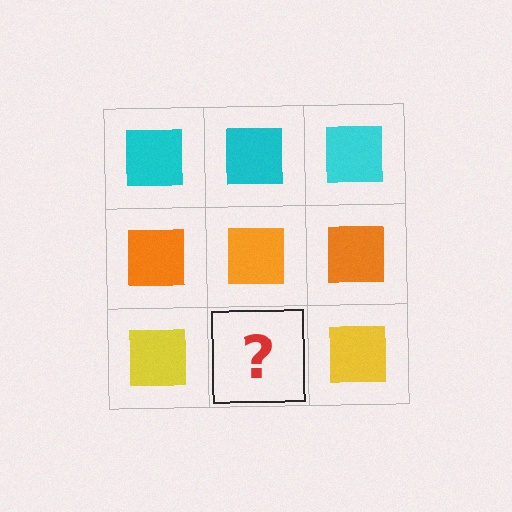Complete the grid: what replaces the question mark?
The question mark should be replaced with a yellow square.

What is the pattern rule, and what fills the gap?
The rule is that each row has a consistent color. The gap should be filled with a yellow square.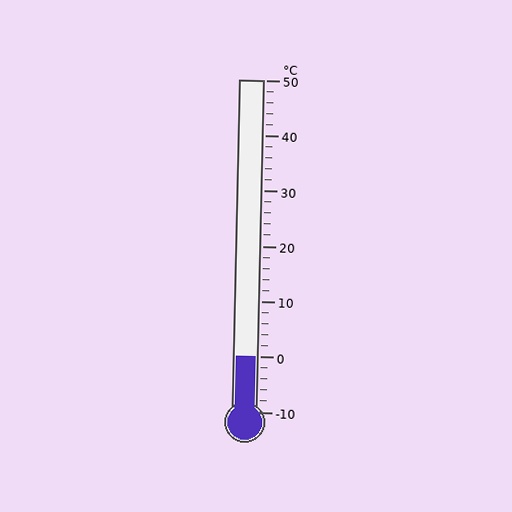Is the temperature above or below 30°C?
The temperature is below 30°C.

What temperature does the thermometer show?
The thermometer shows approximately 0°C.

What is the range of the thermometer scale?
The thermometer scale ranges from -10°C to 50°C.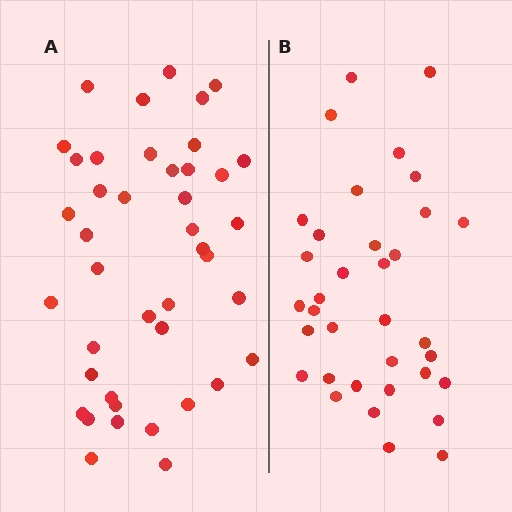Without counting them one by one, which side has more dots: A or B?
Region A (the left region) has more dots.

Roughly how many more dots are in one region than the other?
Region A has roughly 8 or so more dots than region B.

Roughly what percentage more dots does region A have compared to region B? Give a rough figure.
About 20% more.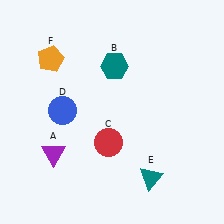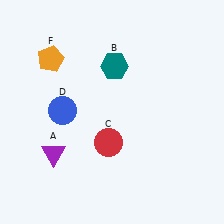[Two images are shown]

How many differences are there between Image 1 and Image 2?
There is 1 difference between the two images.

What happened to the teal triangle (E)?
The teal triangle (E) was removed in Image 2. It was in the bottom-right area of Image 1.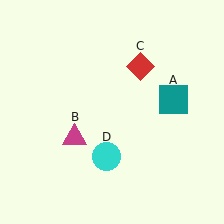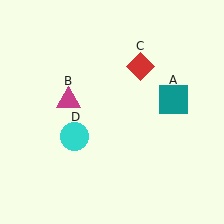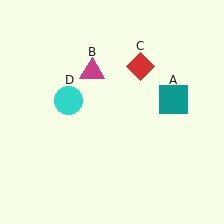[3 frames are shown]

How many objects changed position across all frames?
2 objects changed position: magenta triangle (object B), cyan circle (object D).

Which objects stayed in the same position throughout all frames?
Teal square (object A) and red diamond (object C) remained stationary.